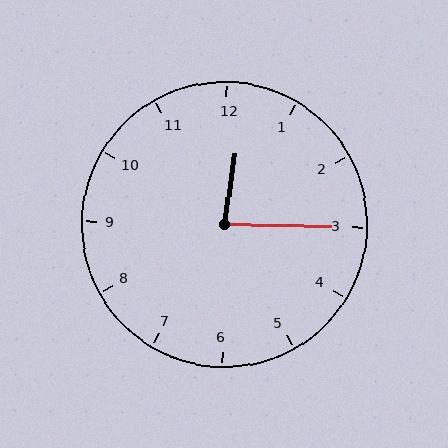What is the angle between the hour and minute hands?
Approximately 82 degrees.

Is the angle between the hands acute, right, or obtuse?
It is acute.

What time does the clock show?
12:15.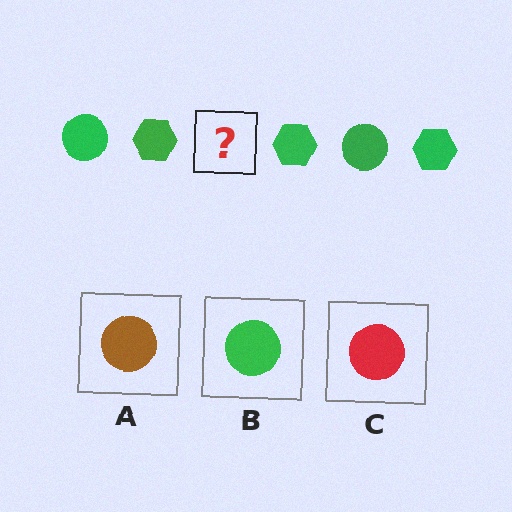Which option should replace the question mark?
Option B.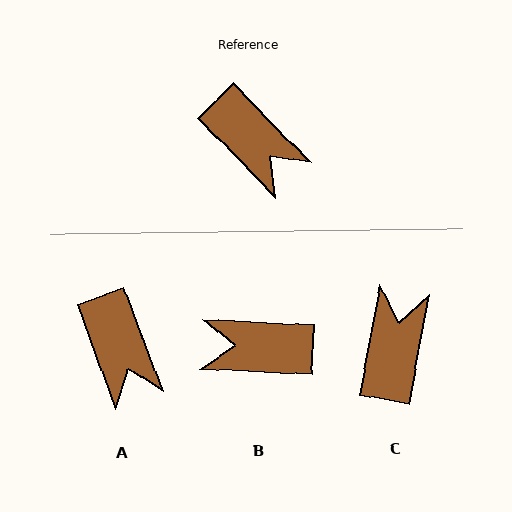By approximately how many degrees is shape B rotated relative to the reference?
Approximately 137 degrees clockwise.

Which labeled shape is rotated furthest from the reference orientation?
B, about 137 degrees away.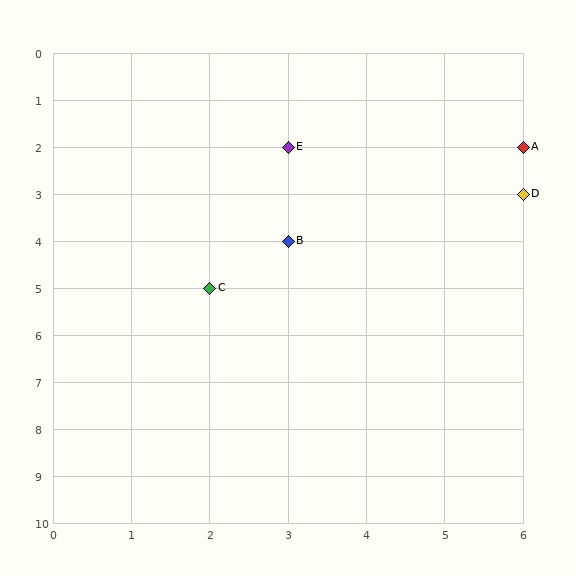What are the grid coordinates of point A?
Point A is at grid coordinates (6, 2).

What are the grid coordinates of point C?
Point C is at grid coordinates (2, 5).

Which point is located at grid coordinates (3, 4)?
Point B is at (3, 4).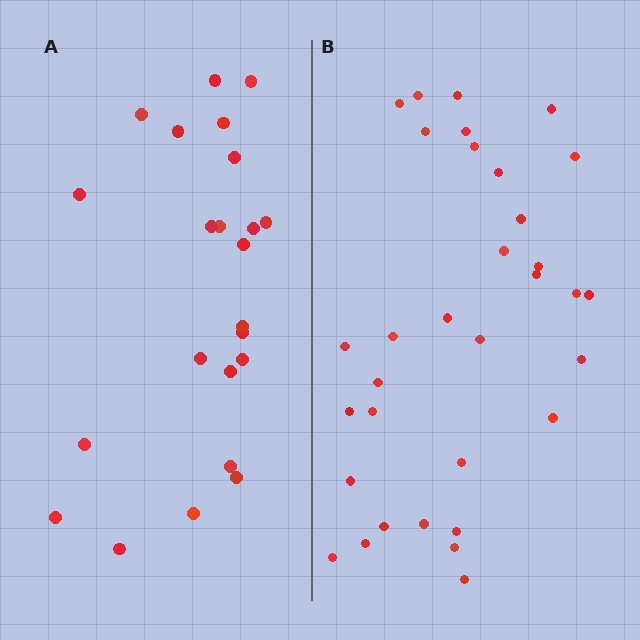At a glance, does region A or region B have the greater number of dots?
Region B (the right region) has more dots.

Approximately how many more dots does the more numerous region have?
Region B has roughly 10 or so more dots than region A.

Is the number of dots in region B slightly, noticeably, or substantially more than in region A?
Region B has noticeably more, but not dramatically so. The ratio is roughly 1.4 to 1.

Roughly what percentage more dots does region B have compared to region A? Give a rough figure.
About 45% more.